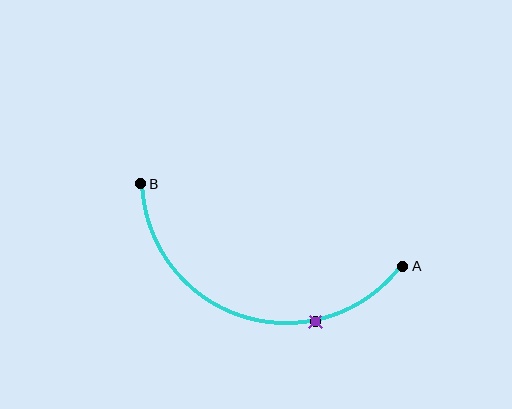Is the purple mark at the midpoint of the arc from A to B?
No. The purple mark lies on the arc but is closer to endpoint A. The arc midpoint would be at the point on the curve equidistant along the arc from both A and B.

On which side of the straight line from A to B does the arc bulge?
The arc bulges below the straight line connecting A and B.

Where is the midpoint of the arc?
The arc midpoint is the point on the curve farthest from the straight line joining A and B. It sits below that line.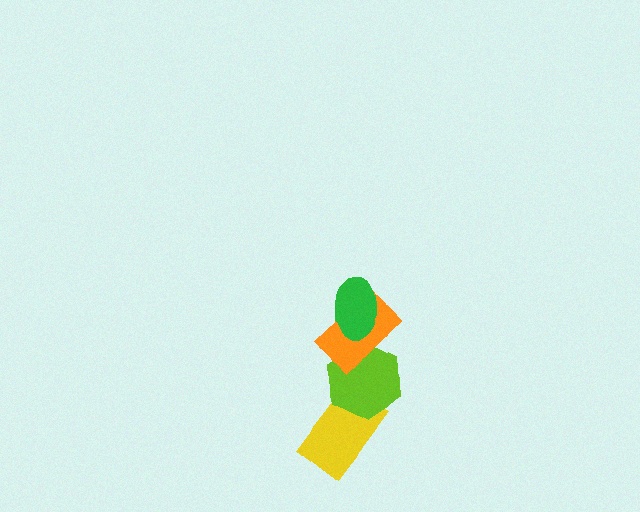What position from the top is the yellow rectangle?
The yellow rectangle is 4th from the top.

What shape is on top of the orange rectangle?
The green ellipse is on top of the orange rectangle.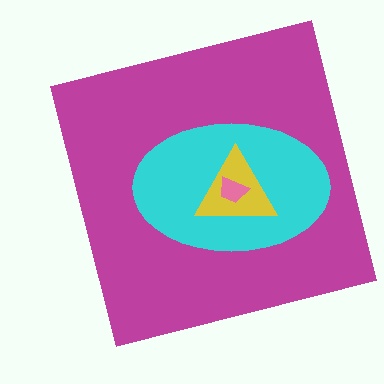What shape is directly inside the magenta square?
The cyan ellipse.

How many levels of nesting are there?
4.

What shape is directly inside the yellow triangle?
The pink trapezoid.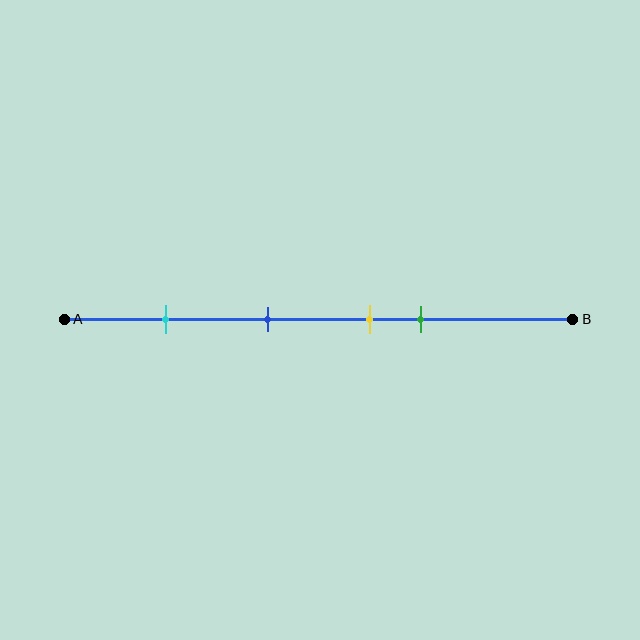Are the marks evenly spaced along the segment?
No, the marks are not evenly spaced.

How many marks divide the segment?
There are 4 marks dividing the segment.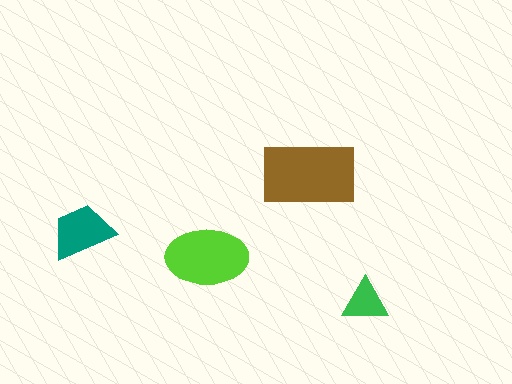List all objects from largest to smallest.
The brown rectangle, the lime ellipse, the teal trapezoid, the green triangle.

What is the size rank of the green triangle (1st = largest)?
4th.